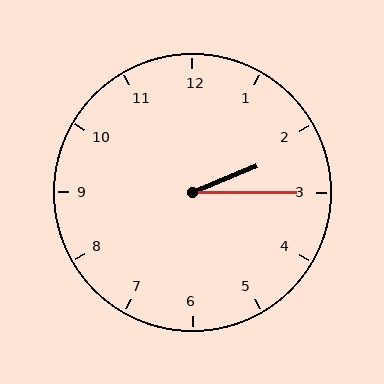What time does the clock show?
2:15.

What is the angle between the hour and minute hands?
Approximately 22 degrees.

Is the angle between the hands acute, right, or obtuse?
It is acute.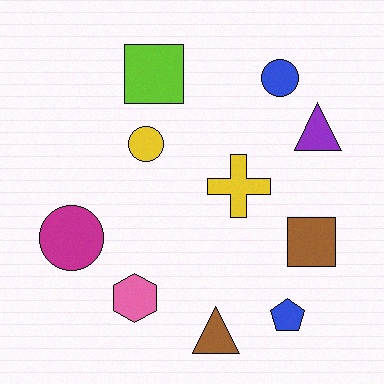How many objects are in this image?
There are 10 objects.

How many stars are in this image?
There are no stars.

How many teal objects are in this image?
There are no teal objects.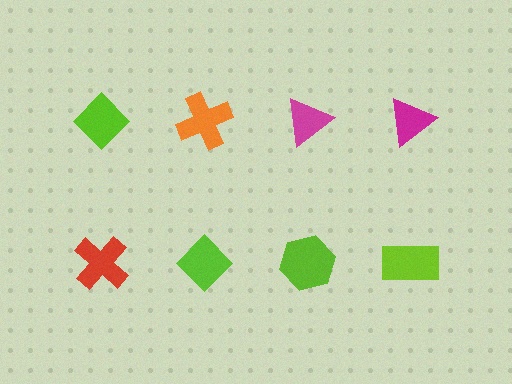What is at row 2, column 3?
A lime hexagon.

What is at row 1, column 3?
A magenta triangle.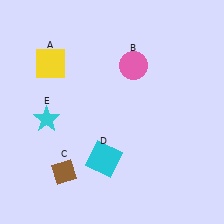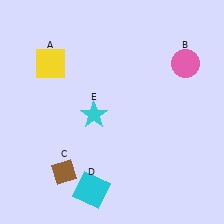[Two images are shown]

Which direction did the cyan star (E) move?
The cyan star (E) moved right.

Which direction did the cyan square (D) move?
The cyan square (D) moved down.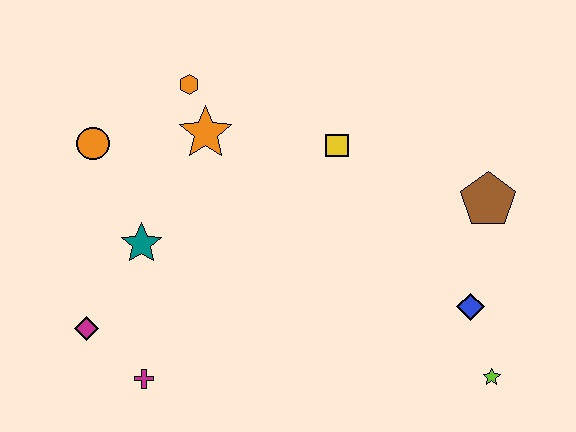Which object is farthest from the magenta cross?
The brown pentagon is farthest from the magenta cross.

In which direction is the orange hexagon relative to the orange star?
The orange hexagon is above the orange star.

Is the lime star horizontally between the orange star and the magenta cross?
No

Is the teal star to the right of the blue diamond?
No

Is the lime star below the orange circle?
Yes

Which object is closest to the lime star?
The blue diamond is closest to the lime star.